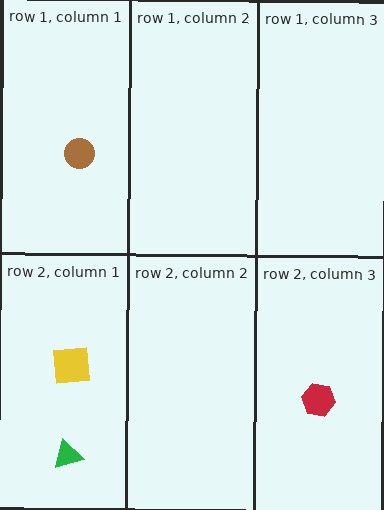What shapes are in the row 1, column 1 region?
The brown circle.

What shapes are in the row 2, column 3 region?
The red hexagon.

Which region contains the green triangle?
The row 2, column 1 region.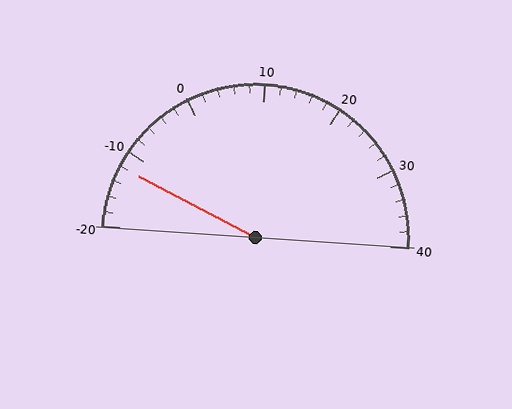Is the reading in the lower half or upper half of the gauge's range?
The reading is in the lower half of the range (-20 to 40).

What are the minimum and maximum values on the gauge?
The gauge ranges from -20 to 40.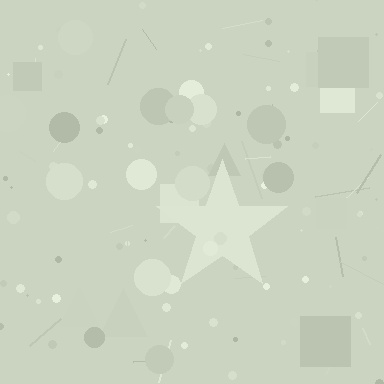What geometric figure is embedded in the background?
A star is embedded in the background.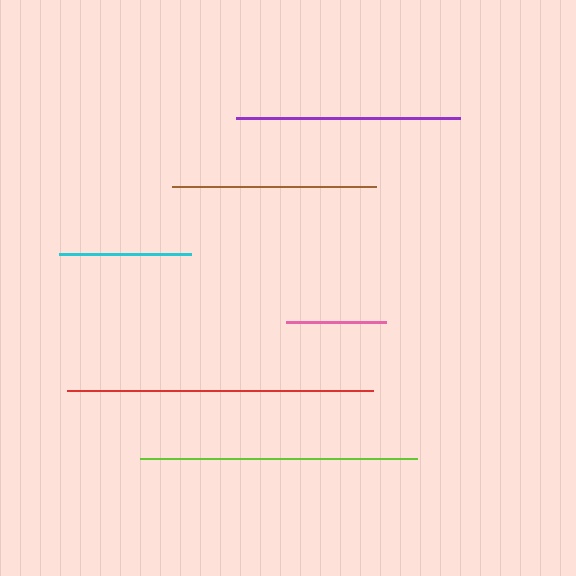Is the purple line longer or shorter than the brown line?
The purple line is longer than the brown line.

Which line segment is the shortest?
The pink line is the shortest at approximately 99 pixels.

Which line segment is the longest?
The red line is the longest at approximately 306 pixels.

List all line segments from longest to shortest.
From longest to shortest: red, lime, purple, brown, cyan, pink.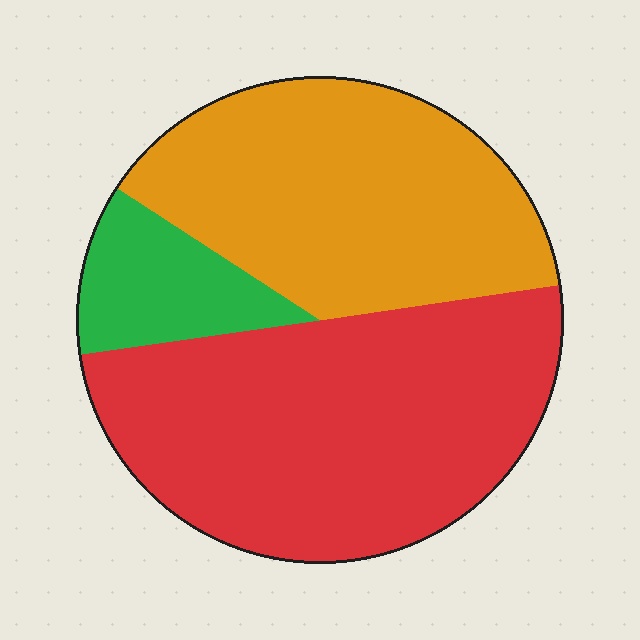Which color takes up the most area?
Red, at roughly 50%.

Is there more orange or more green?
Orange.